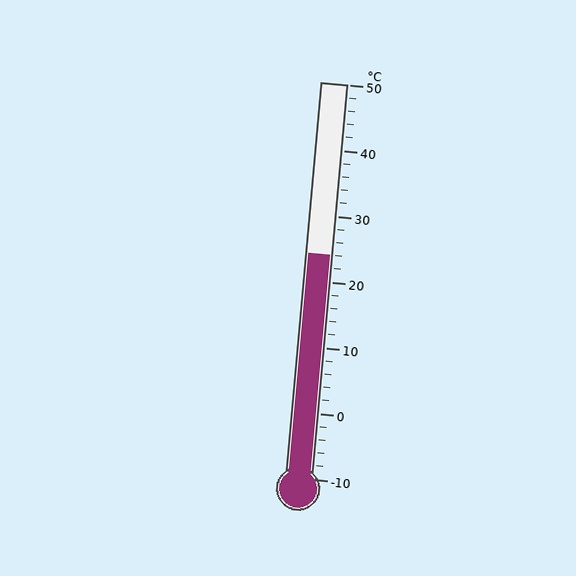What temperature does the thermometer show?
The thermometer shows approximately 24°C.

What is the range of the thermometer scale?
The thermometer scale ranges from -10°C to 50°C.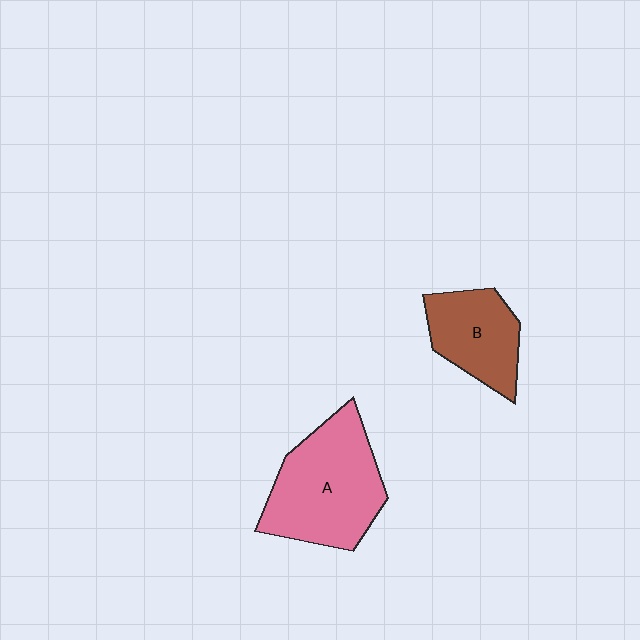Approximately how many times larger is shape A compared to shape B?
Approximately 1.6 times.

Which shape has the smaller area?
Shape B (brown).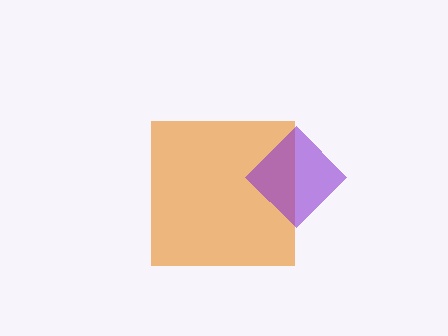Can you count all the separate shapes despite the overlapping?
Yes, there are 2 separate shapes.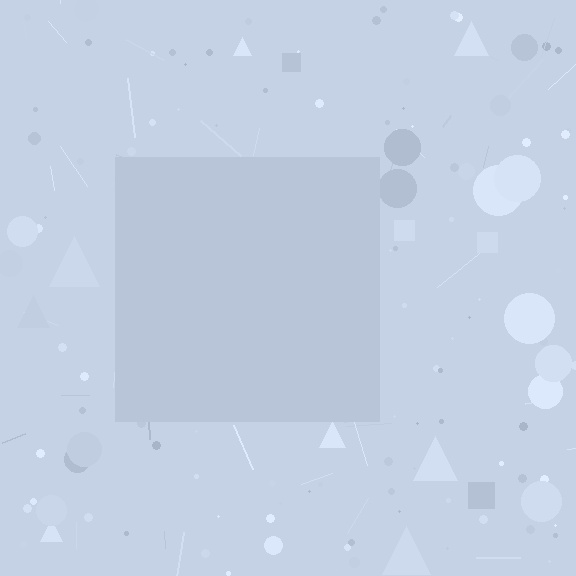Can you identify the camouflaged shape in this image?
The camouflaged shape is a square.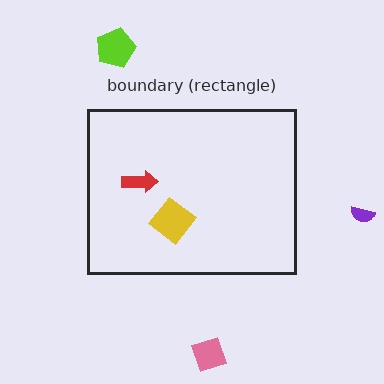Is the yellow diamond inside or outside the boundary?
Inside.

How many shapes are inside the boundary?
2 inside, 3 outside.